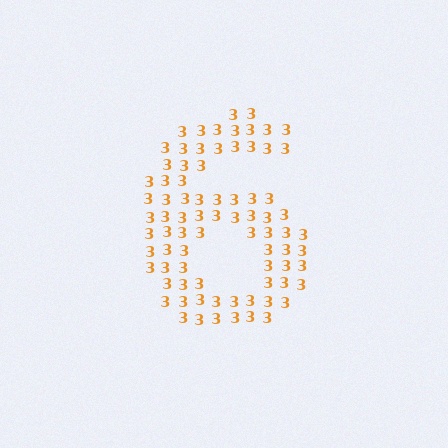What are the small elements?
The small elements are digit 3's.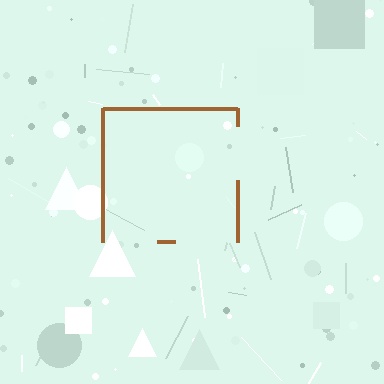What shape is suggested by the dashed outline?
The dashed outline suggests a square.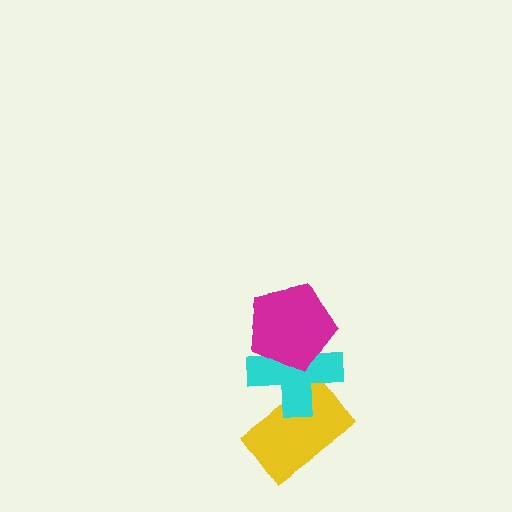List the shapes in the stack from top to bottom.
From top to bottom: the magenta pentagon, the cyan cross, the yellow rectangle.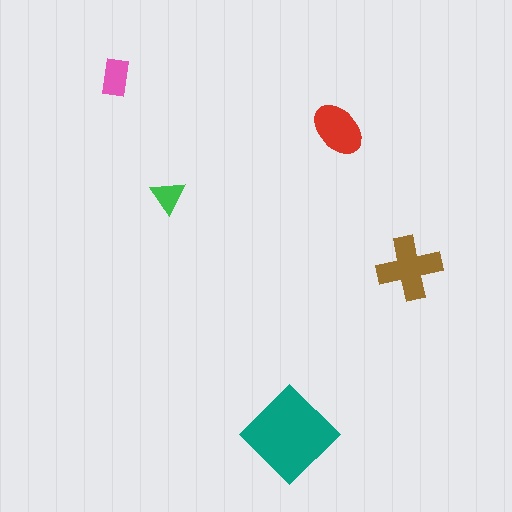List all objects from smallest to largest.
The green triangle, the pink rectangle, the red ellipse, the brown cross, the teal diamond.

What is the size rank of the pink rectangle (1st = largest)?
4th.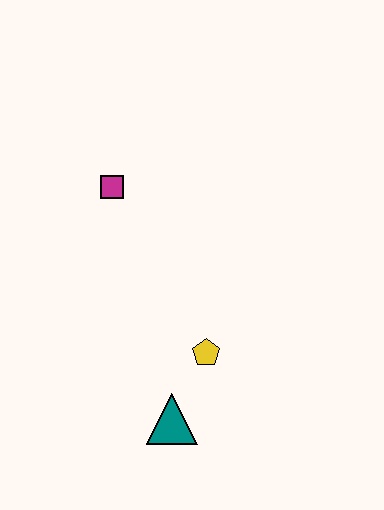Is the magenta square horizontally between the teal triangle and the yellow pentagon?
No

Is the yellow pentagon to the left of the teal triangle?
No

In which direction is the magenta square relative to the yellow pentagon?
The magenta square is above the yellow pentagon.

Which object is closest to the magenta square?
The yellow pentagon is closest to the magenta square.